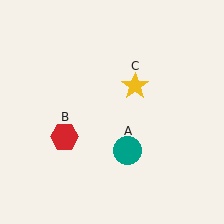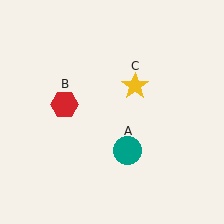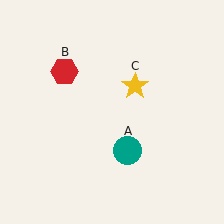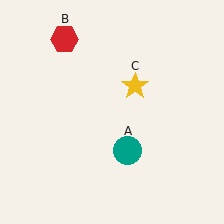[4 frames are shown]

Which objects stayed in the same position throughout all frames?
Teal circle (object A) and yellow star (object C) remained stationary.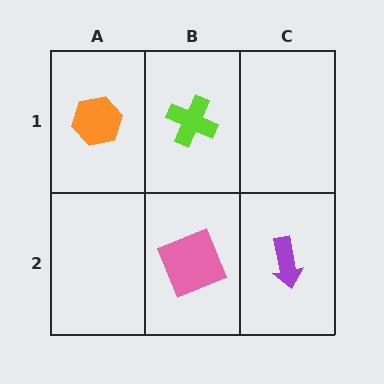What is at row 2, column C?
A purple arrow.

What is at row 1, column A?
An orange hexagon.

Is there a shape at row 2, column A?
No, that cell is empty.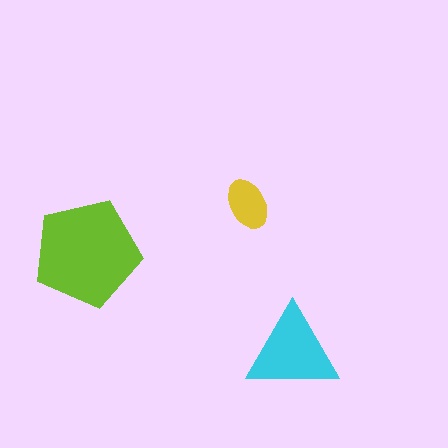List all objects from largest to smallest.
The lime pentagon, the cyan triangle, the yellow ellipse.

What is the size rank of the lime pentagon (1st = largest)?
1st.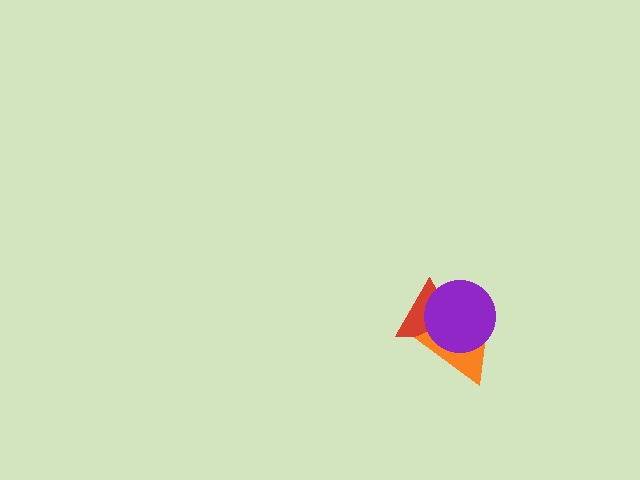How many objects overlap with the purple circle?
2 objects overlap with the purple circle.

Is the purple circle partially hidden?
No, no other shape covers it.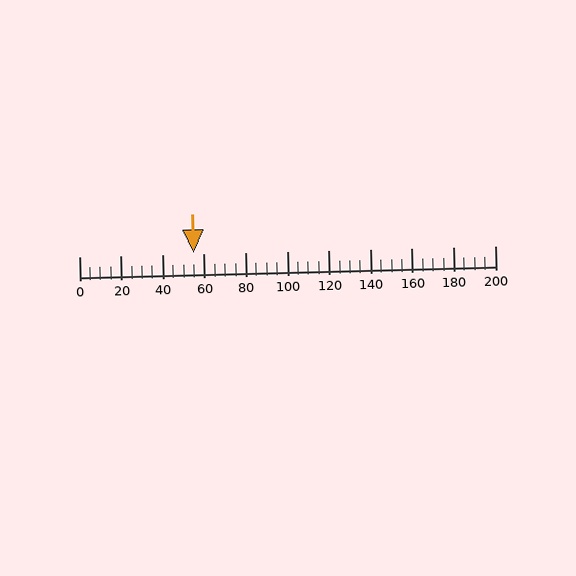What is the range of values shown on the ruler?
The ruler shows values from 0 to 200.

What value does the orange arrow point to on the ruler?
The orange arrow points to approximately 55.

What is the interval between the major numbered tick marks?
The major tick marks are spaced 20 units apart.